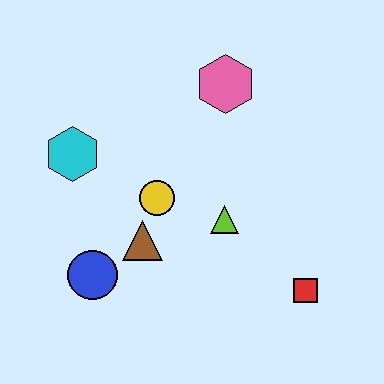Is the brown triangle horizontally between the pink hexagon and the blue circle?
Yes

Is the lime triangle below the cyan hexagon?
Yes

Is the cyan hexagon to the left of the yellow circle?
Yes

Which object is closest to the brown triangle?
The yellow circle is closest to the brown triangle.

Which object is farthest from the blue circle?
The pink hexagon is farthest from the blue circle.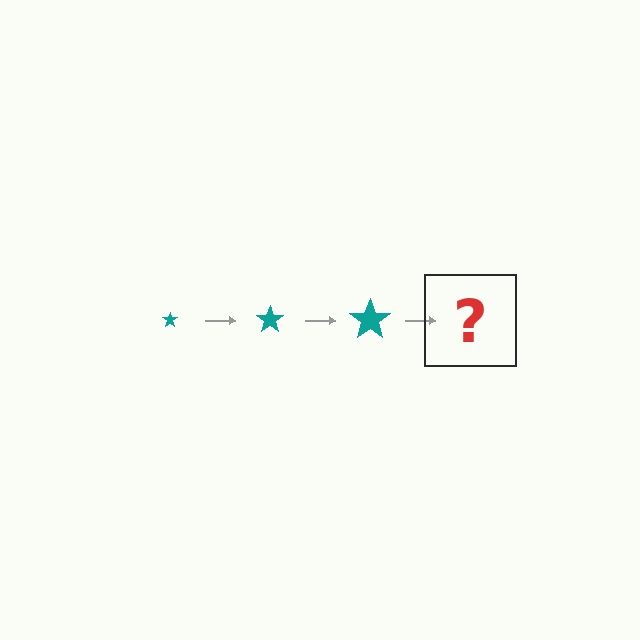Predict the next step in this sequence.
The next step is a teal star, larger than the previous one.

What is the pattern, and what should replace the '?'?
The pattern is that the star gets progressively larger each step. The '?' should be a teal star, larger than the previous one.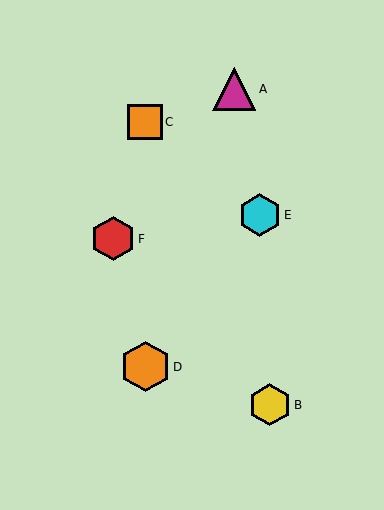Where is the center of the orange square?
The center of the orange square is at (145, 122).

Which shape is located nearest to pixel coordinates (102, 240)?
The red hexagon (labeled F) at (113, 239) is nearest to that location.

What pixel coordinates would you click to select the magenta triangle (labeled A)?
Click at (234, 89) to select the magenta triangle A.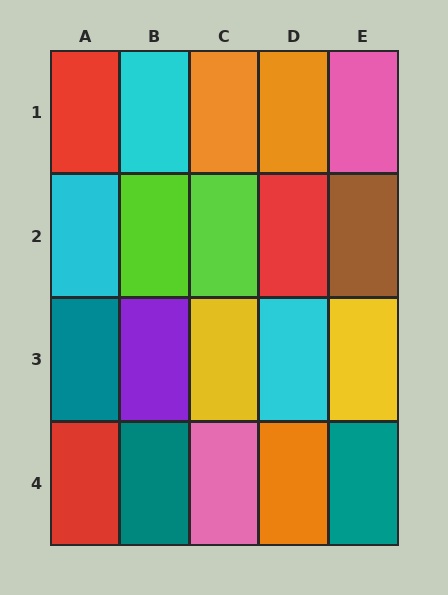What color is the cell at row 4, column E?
Teal.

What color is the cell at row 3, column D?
Cyan.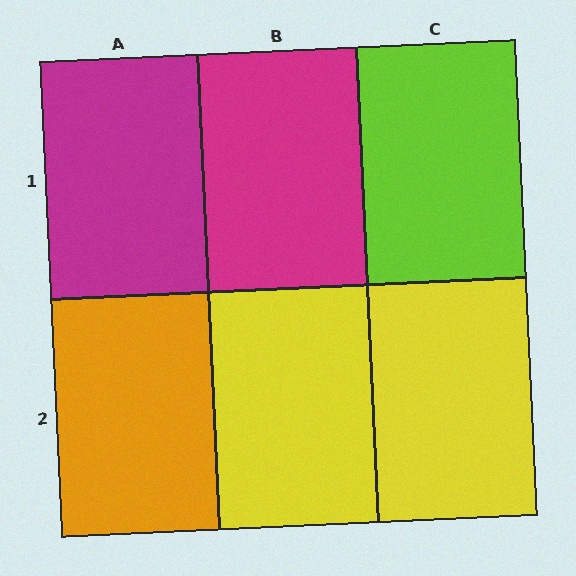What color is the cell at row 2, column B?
Yellow.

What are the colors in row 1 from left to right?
Magenta, magenta, lime.